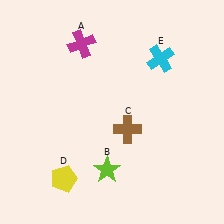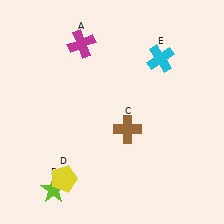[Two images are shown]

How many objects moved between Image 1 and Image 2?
1 object moved between the two images.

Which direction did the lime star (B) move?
The lime star (B) moved left.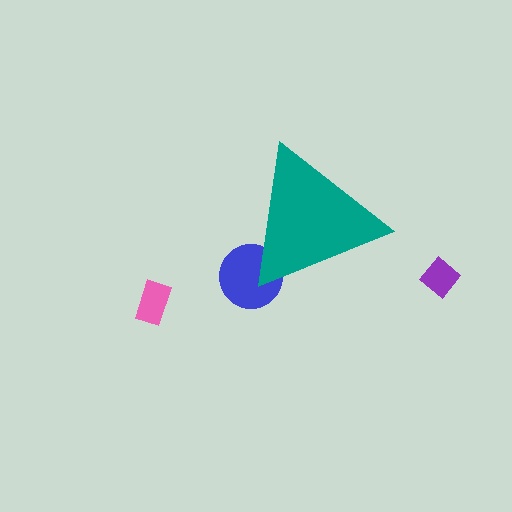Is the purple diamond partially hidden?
No, the purple diamond is fully visible.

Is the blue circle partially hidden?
Yes, the blue circle is partially hidden behind the teal triangle.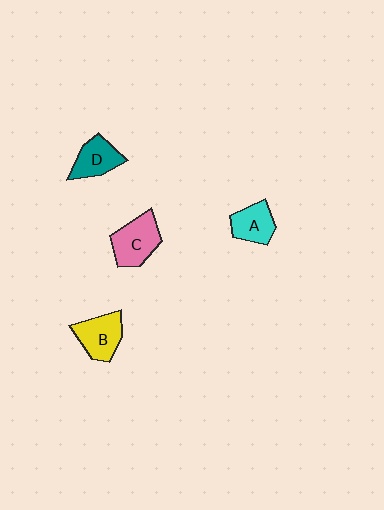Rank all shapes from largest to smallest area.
From largest to smallest: C (pink), B (yellow), D (teal), A (cyan).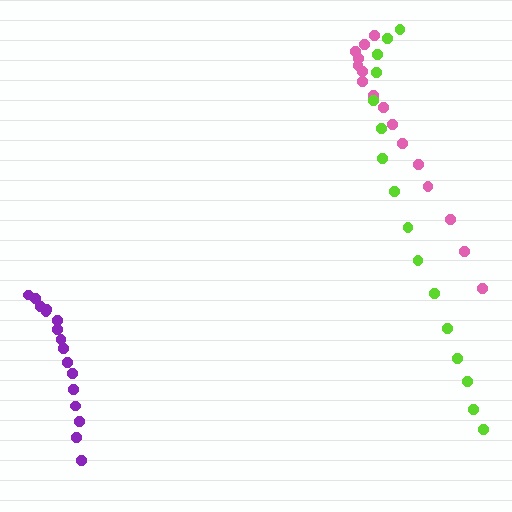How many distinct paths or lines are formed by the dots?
There are 3 distinct paths.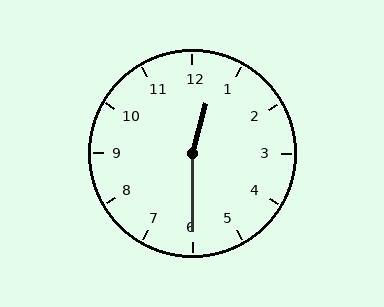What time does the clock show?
12:30.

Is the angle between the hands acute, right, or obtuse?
It is obtuse.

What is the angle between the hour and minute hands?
Approximately 165 degrees.